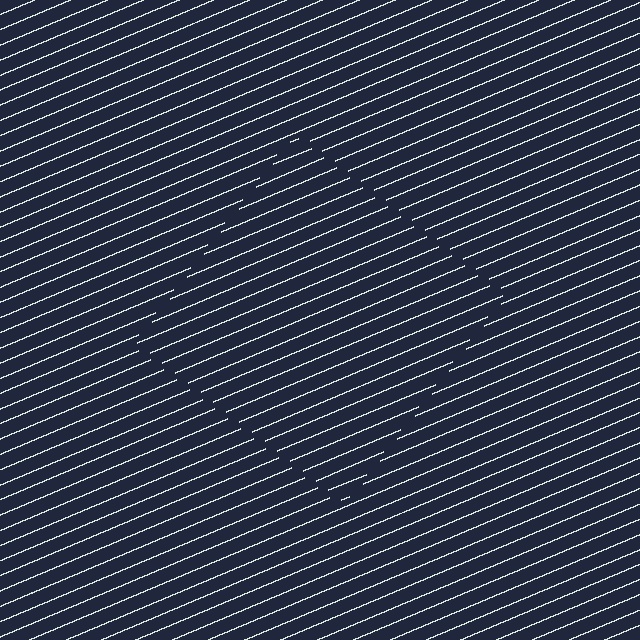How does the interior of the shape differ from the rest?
The interior of the shape contains the same grating, shifted by half a period — the contour is defined by the phase discontinuity where line-ends from the inner and outer gratings abut.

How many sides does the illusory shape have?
4 sides — the line-ends trace a square.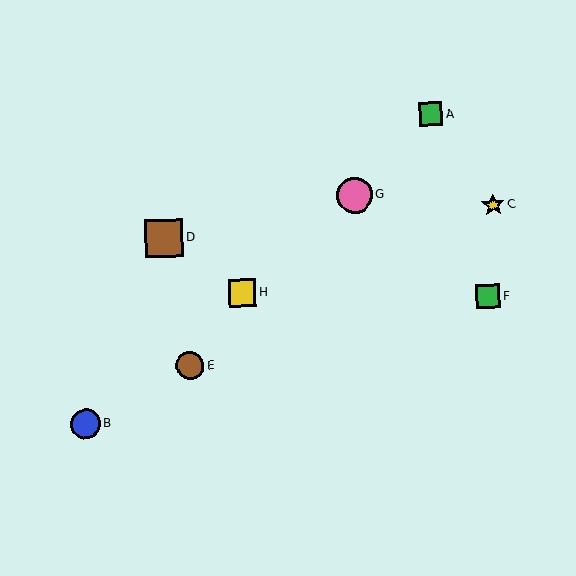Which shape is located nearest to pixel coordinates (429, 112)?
The green square (labeled A) at (431, 114) is nearest to that location.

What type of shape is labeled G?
Shape G is a pink circle.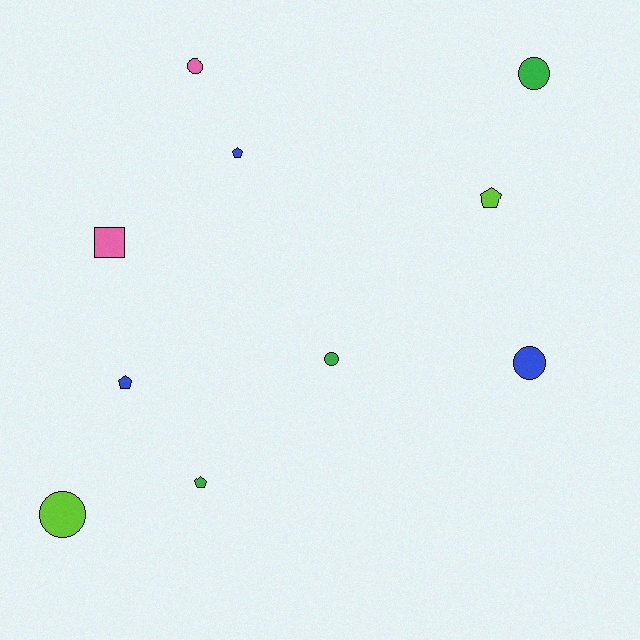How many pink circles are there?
There is 1 pink circle.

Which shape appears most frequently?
Circle, with 5 objects.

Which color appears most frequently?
Blue, with 3 objects.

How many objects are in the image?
There are 10 objects.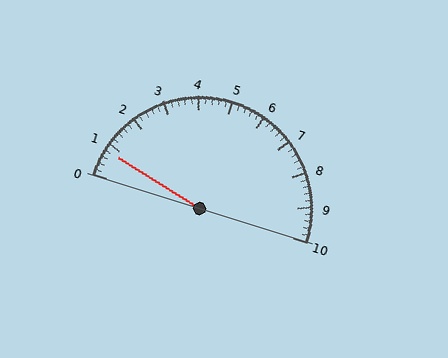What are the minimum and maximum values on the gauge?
The gauge ranges from 0 to 10.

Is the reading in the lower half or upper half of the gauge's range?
The reading is in the lower half of the range (0 to 10).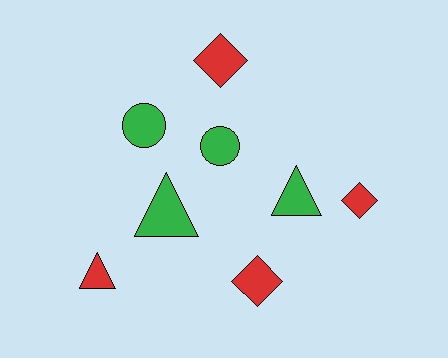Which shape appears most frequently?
Diamond, with 3 objects.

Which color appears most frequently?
Green, with 4 objects.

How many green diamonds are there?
There are no green diamonds.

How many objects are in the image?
There are 8 objects.